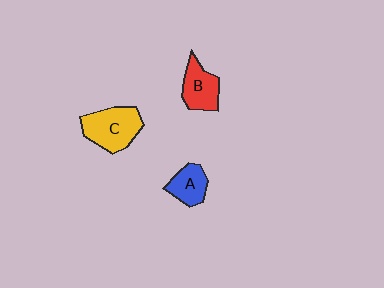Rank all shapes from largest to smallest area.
From largest to smallest: C (yellow), B (red), A (blue).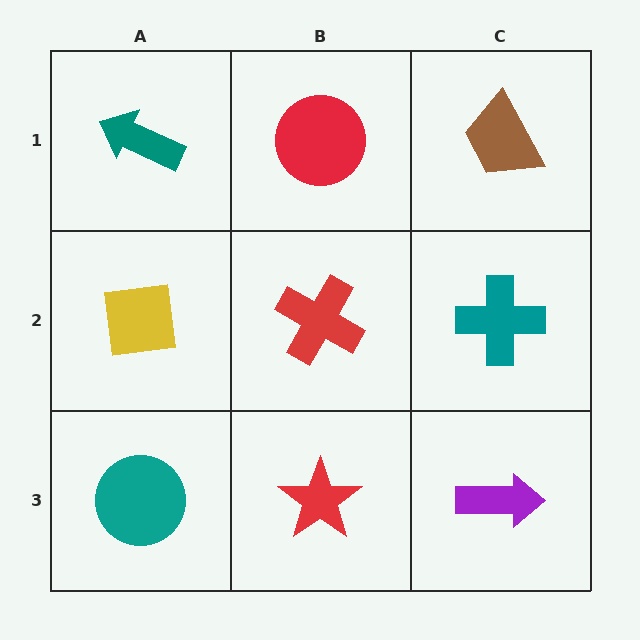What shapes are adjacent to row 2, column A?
A teal arrow (row 1, column A), a teal circle (row 3, column A), a red cross (row 2, column B).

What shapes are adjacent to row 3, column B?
A red cross (row 2, column B), a teal circle (row 3, column A), a purple arrow (row 3, column C).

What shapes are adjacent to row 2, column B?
A red circle (row 1, column B), a red star (row 3, column B), a yellow square (row 2, column A), a teal cross (row 2, column C).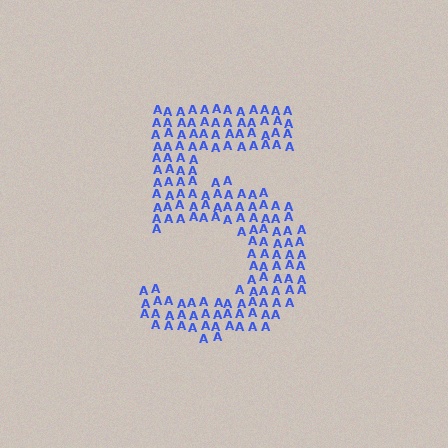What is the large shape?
The large shape is the digit 5.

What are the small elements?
The small elements are letter A's.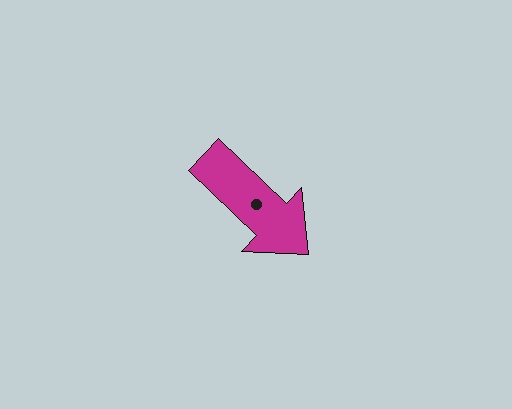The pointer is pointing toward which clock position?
Roughly 4 o'clock.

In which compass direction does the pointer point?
Southeast.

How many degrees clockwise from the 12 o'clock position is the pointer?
Approximately 133 degrees.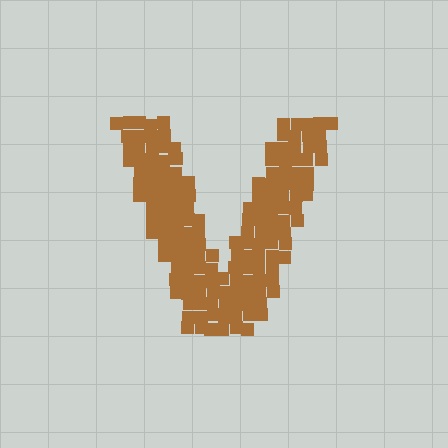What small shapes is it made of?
It is made of small squares.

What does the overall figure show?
The overall figure shows the letter V.